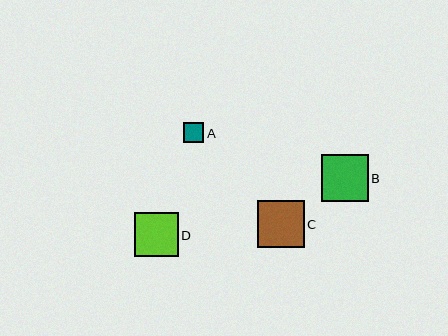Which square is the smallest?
Square A is the smallest with a size of approximately 20 pixels.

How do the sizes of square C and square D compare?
Square C and square D are approximately the same size.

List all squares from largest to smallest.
From largest to smallest: C, B, D, A.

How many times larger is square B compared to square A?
Square B is approximately 2.3 times the size of square A.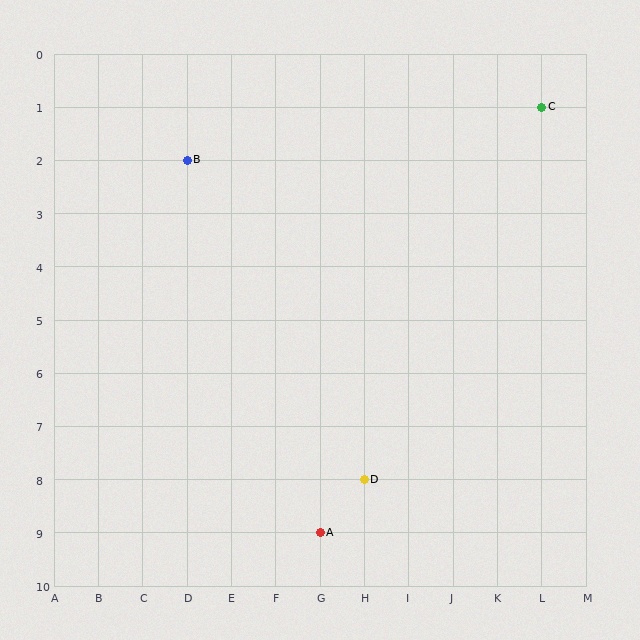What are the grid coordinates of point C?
Point C is at grid coordinates (L, 1).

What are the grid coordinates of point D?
Point D is at grid coordinates (H, 8).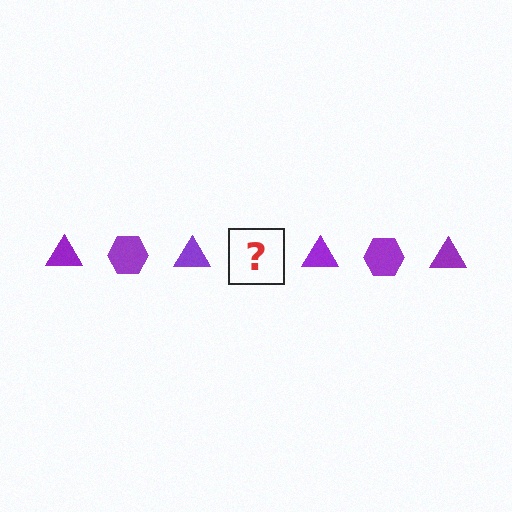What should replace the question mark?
The question mark should be replaced with a purple hexagon.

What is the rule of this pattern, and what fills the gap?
The rule is that the pattern cycles through triangle, hexagon shapes in purple. The gap should be filled with a purple hexagon.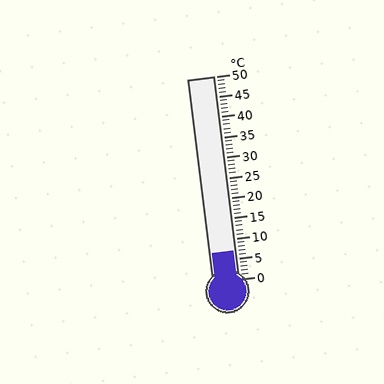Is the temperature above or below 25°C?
The temperature is below 25°C.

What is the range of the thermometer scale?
The thermometer scale ranges from 0°C to 50°C.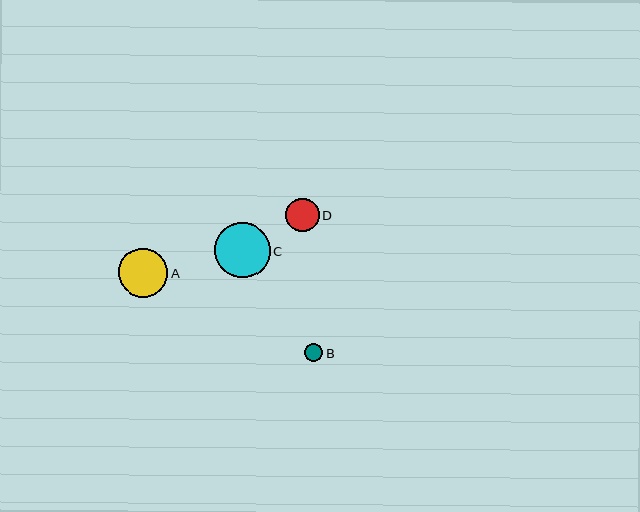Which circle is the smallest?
Circle B is the smallest with a size of approximately 18 pixels.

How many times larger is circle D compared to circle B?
Circle D is approximately 1.9 times the size of circle B.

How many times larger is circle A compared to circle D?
Circle A is approximately 1.4 times the size of circle D.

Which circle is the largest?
Circle C is the largest with a size of approximately 56 pixels.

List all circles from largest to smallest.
From largest to smallest: C, A, D, B.